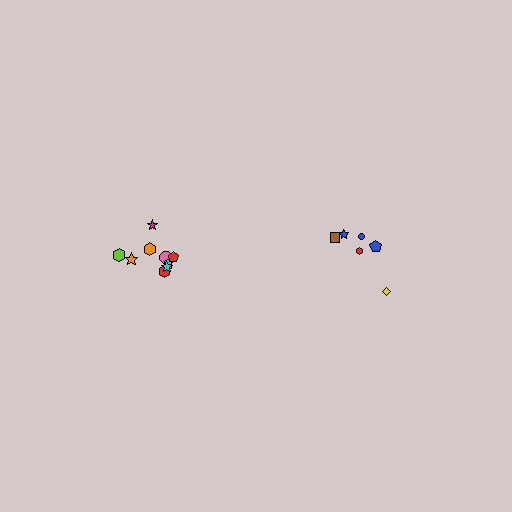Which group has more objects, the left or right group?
The left group.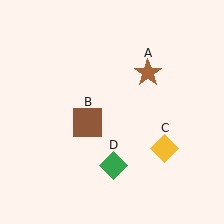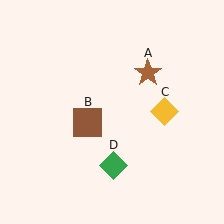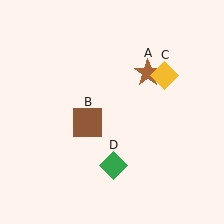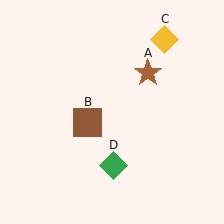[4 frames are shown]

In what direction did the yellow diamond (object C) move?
The yellow diamond (object C) moved up.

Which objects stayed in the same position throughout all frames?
Brown star (object A) and brown square (object B) and green diamond (object D) remained stationary.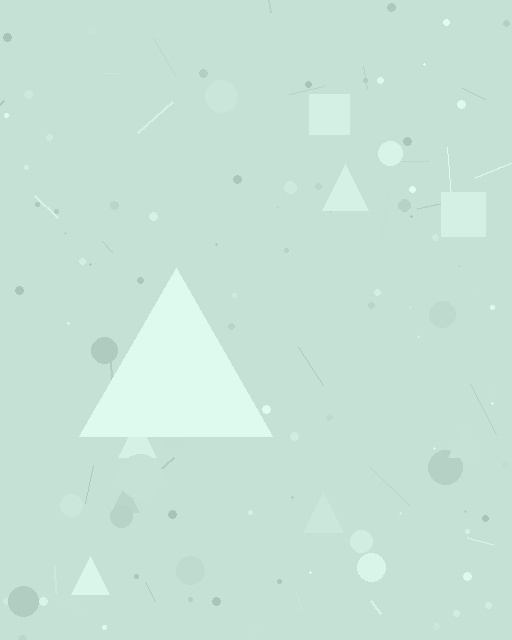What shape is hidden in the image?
A triangle is hidden in the image.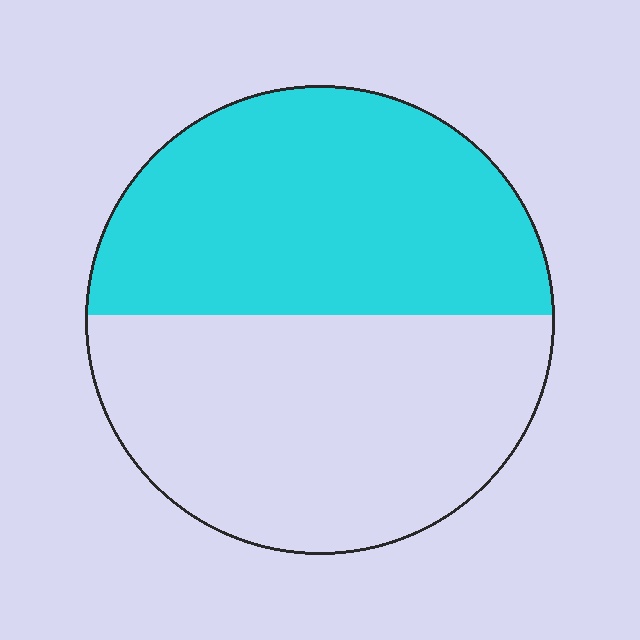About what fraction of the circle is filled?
About one half (1/2).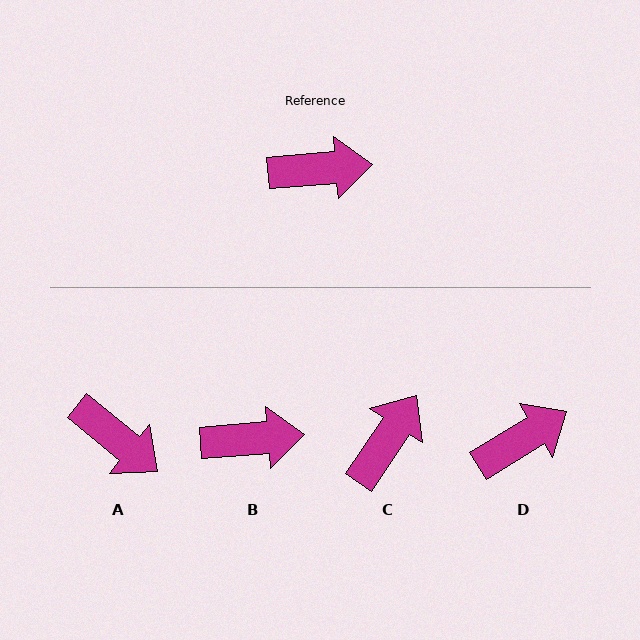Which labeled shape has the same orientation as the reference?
B.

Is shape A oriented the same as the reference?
No, it is off by about 44 degrees.